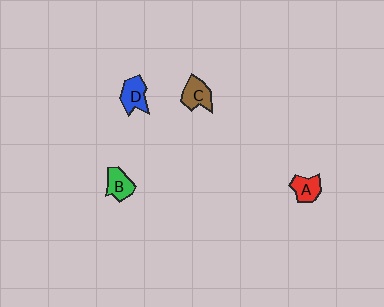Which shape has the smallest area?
Shape A (red).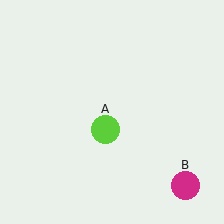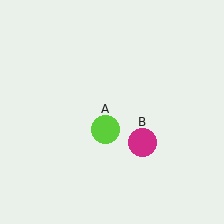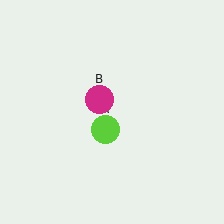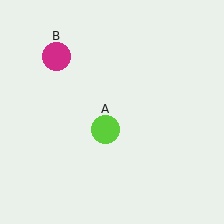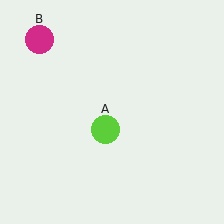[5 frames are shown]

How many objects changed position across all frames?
1 object changed position: magenta circle (object B).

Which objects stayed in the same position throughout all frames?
Lime circle (object A) remained stationary.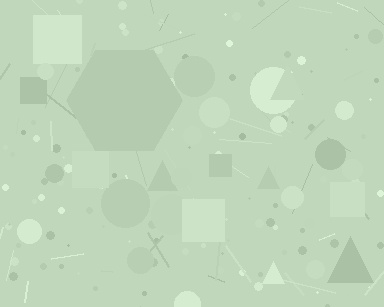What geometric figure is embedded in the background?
A hexagon is embedded in the background.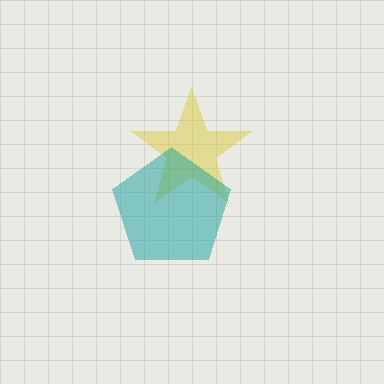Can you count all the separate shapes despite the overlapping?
Yes, there are 2 separate shapes.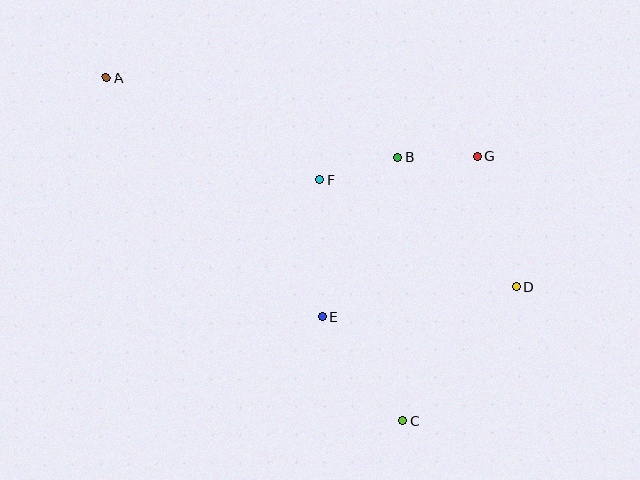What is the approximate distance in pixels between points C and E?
The distance between C and E is approximately 131 pixels.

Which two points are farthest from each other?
Points A and D are farthest from each other.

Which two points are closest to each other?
Points B and G are closest to each other.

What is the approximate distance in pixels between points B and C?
The distance between B and C is approximately 263 pixels.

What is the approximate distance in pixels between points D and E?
The distance between D and E is approximately 197 pixels.